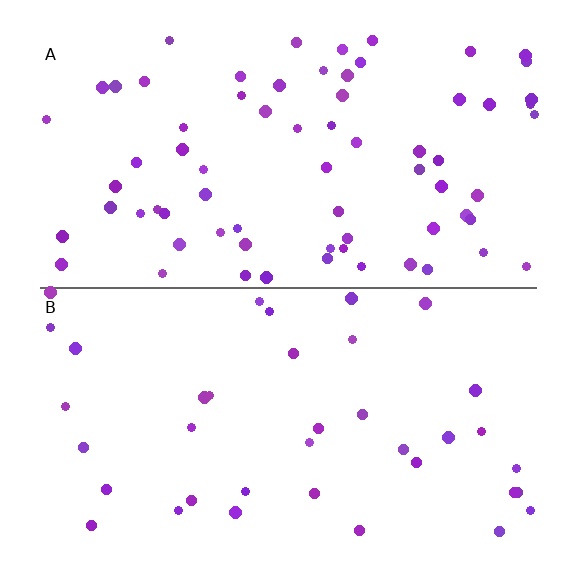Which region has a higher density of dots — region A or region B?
A (the top).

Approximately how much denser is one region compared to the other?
Approximately 1.9× — region A over region B.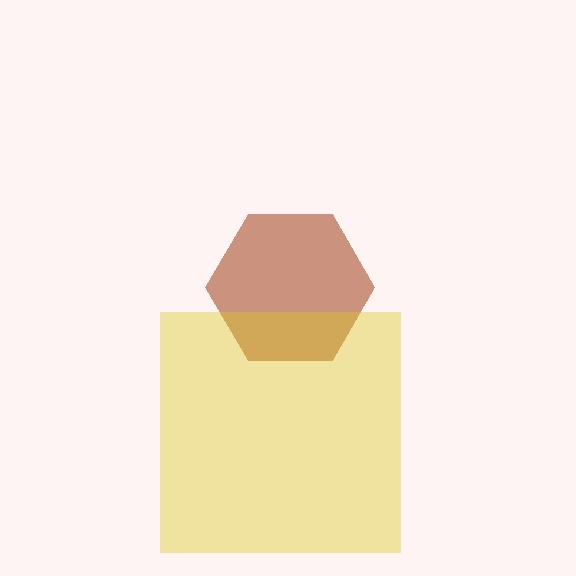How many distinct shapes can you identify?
There are 2 distinct shapes: a brown hexagon, a yellow square.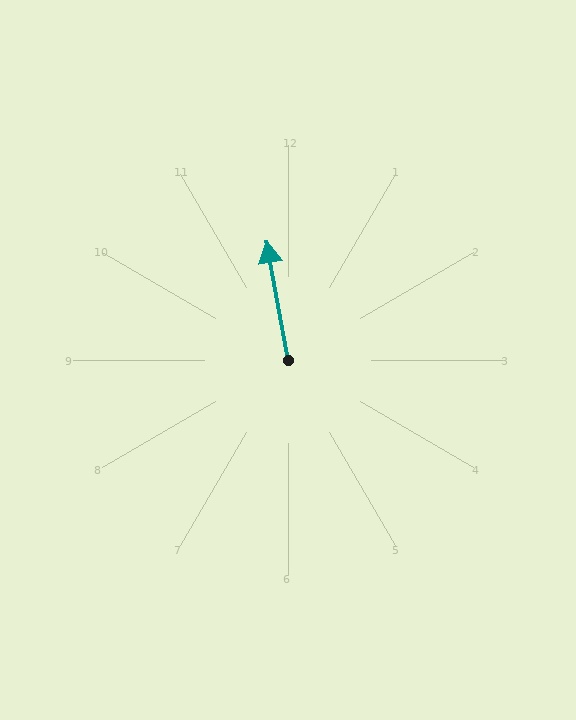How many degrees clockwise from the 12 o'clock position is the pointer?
Approximately 350 degrees.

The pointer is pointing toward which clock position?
Roughly 12 o'clock.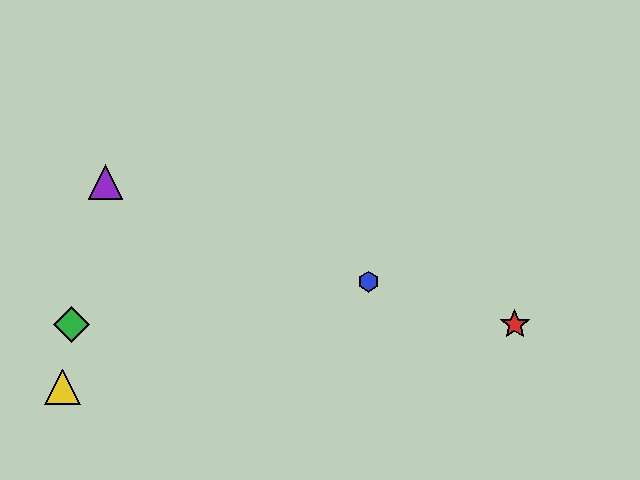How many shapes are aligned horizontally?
2 shapes (the red star, the green diamond) are aligned horizontally.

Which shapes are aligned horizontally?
The red star, the green diamond are aligned horizontally.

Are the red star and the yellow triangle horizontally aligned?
No, the red star is at y≈325 and the yellow triangle is at y≈387.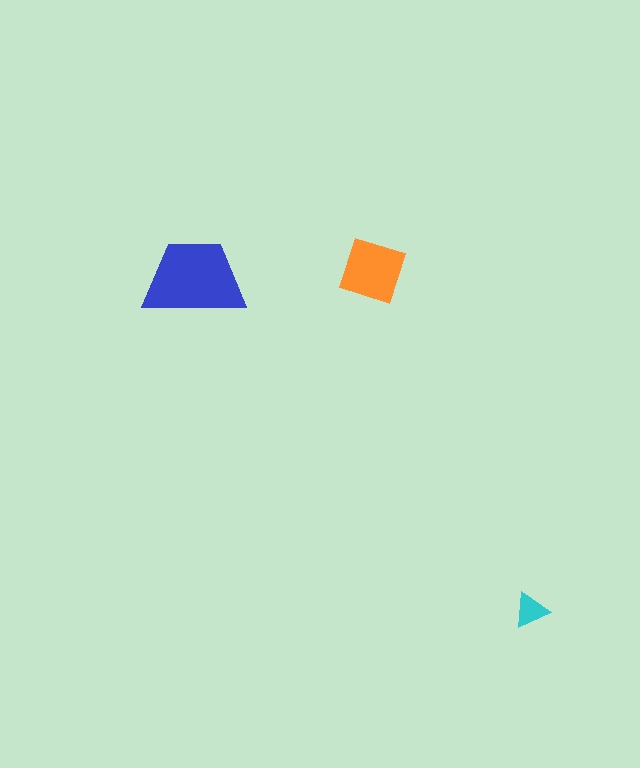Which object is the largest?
The blue trapezoid.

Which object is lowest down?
The cyan triangle is bottommost.